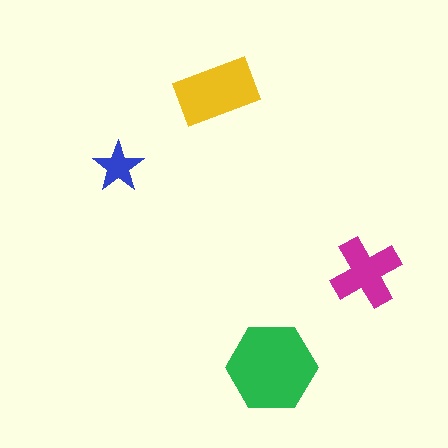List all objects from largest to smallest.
The green hexagon, the yellow rectangle, the magenta cross, the blue star.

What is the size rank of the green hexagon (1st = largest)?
1st.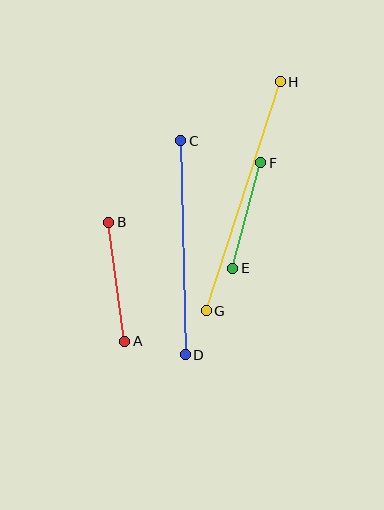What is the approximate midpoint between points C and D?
The midpoint is at approximately (183, 248) pixels.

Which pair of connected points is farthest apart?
Points G and H are farthest apart.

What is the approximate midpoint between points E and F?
The midpoint is at approximately (247, 216) pixels.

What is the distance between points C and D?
The distance is approximately 214 pixels.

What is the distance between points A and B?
The distance is approximately 120 pixels.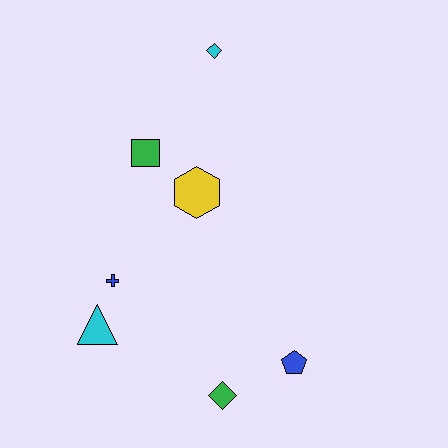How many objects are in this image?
There are 7 objects.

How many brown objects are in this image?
There are no brown objects.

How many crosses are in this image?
There is 1 cross.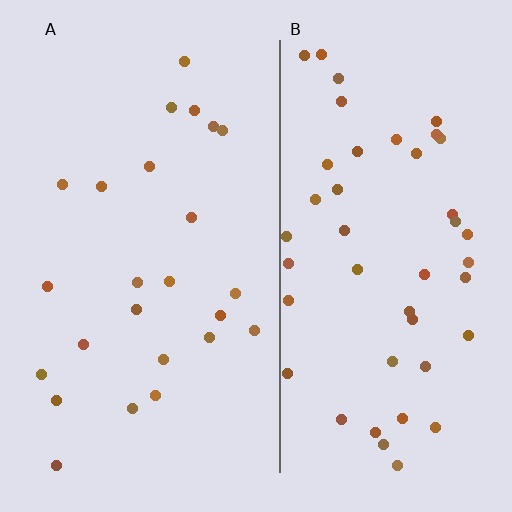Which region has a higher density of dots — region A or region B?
B (the right).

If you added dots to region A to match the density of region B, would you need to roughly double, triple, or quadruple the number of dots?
Approximately double.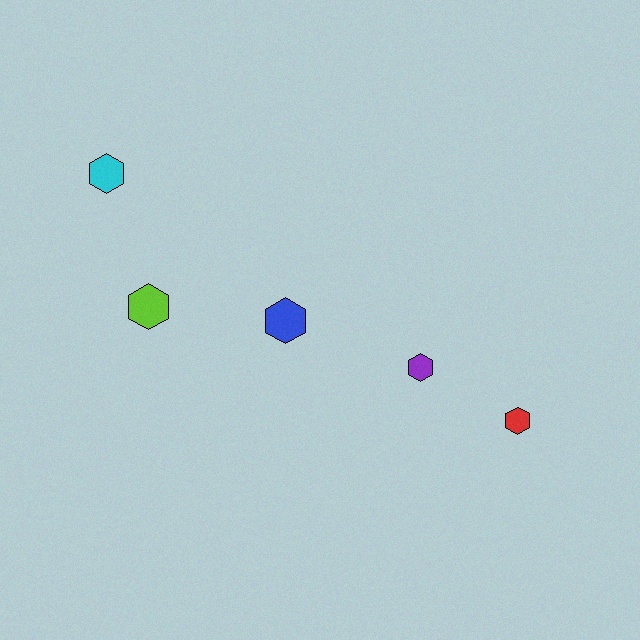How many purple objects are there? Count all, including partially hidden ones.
There is 1 purple object.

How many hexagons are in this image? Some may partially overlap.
There are 5 hexagons.